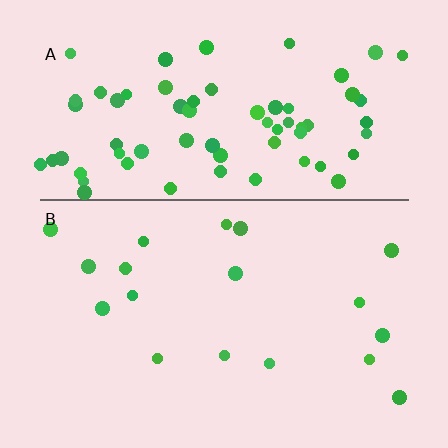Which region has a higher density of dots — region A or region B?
A (the top).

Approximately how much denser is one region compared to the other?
Approximately 3.9× — region A over region B.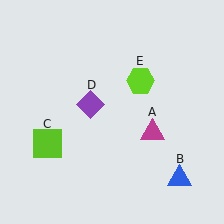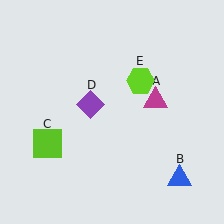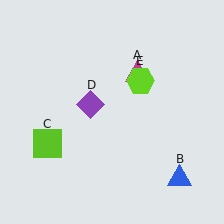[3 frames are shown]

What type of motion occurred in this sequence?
The magenta triangle (object A) rotated counterclockwise around the center of the scene.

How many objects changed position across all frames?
1 object changed position: magenta triangle (object A).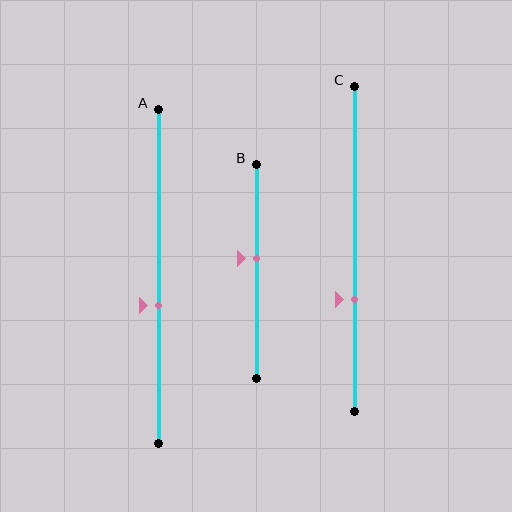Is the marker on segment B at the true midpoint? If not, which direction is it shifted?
No, the marker on segment B is shifted upward by about 6% of the segment length.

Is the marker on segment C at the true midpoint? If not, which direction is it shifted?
No, the marker on segment C is shifted downward by about 16% of the segment length.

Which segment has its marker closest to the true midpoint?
Segment B has its marker closest to the true midpoint.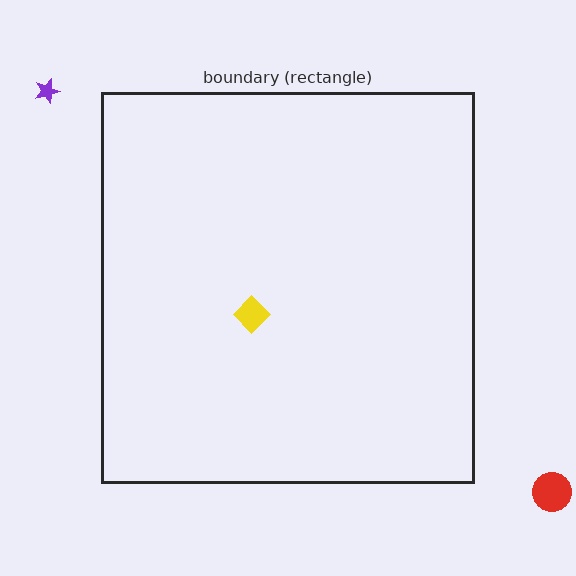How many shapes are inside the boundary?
1 inside, 2 outside.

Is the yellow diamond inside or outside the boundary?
Inside.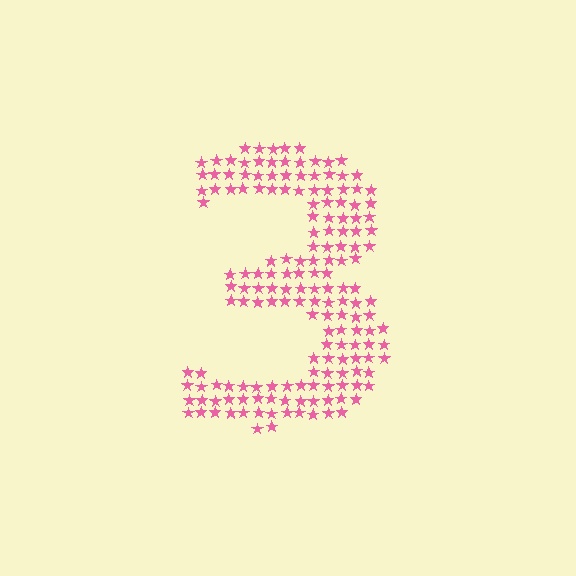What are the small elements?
The small elements are stars.